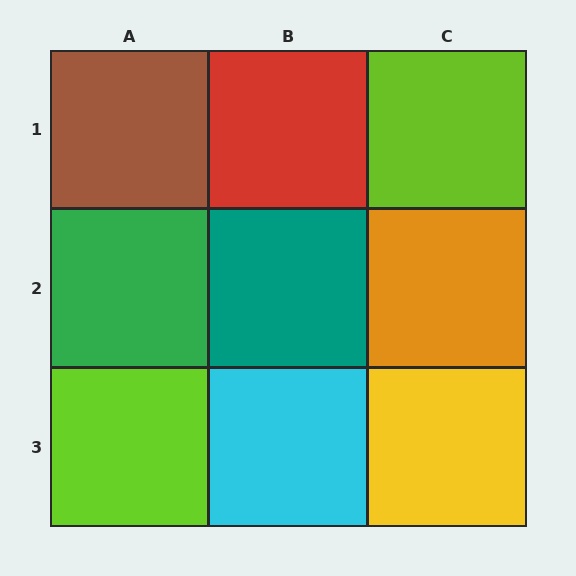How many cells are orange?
1 cell is orange.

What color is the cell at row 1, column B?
Red.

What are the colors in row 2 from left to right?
Green, teal, orange.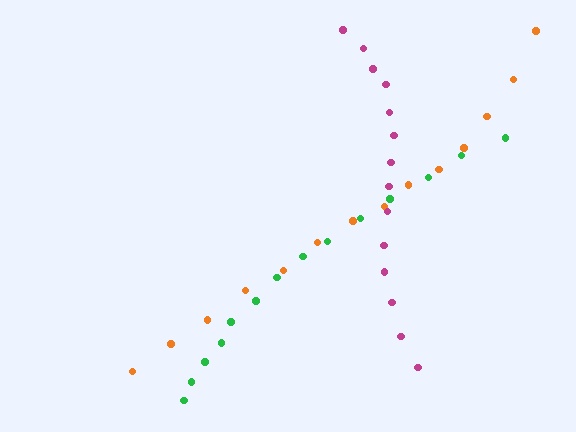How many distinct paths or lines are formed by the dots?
There are 3 distinct paths.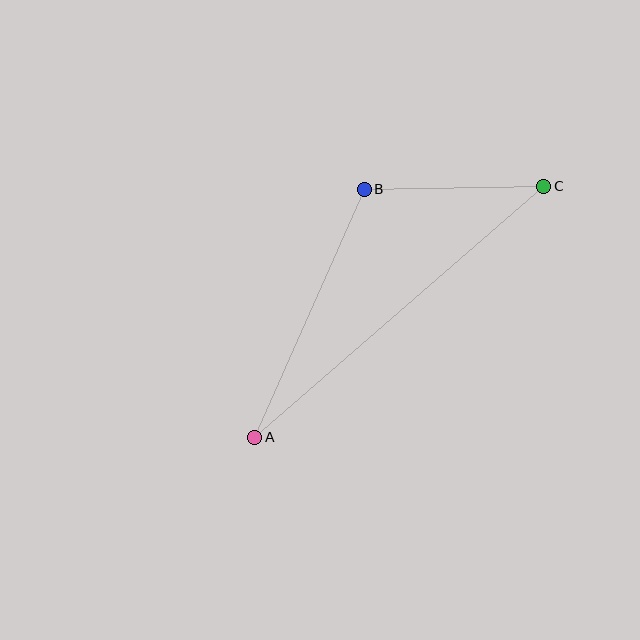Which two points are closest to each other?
Points B and C are closest to each other.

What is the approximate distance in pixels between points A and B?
The distance between A and B is approximately 271 pixels.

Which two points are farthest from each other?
Points A and C are farthest from each other.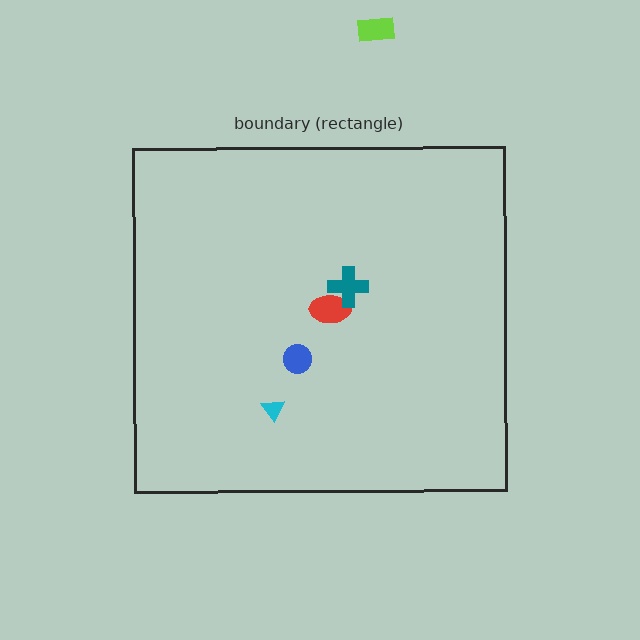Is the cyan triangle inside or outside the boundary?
Inside.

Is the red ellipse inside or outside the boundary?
Inside.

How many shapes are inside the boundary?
4 inside, 1 outside.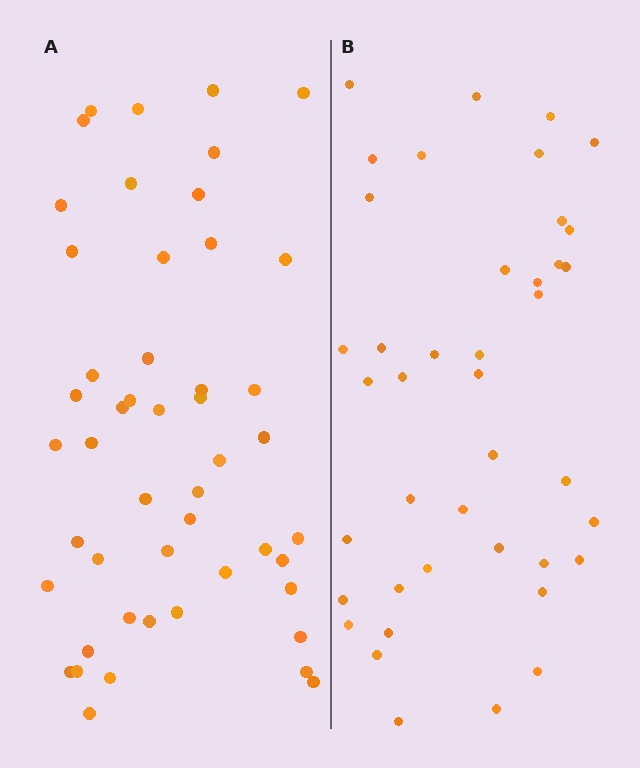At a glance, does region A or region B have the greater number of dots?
Region A (the left region) has more dots.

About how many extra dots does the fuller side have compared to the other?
Region A has roughly 8 or so more dots than region B.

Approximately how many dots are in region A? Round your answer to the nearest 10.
About 50 dots. (The exact count is 49, which rounds to 50.)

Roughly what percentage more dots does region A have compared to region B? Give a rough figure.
About 20% more.